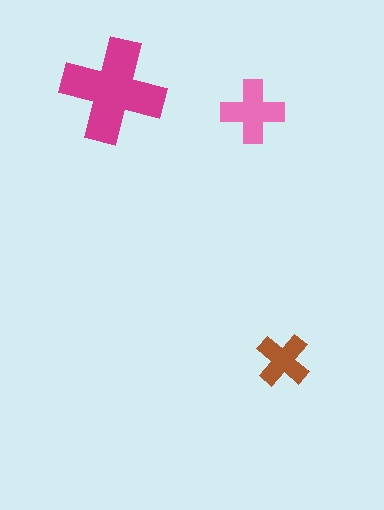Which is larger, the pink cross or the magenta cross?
The magenta one.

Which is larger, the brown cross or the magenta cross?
The magenta one.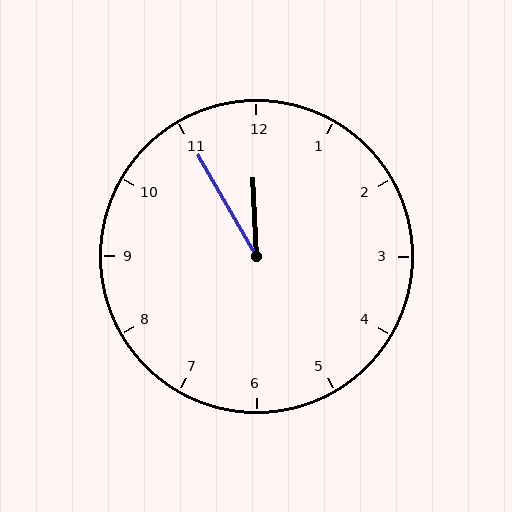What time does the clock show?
11:55.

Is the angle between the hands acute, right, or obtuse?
It is acute.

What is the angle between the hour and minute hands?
Approximately 28 degrees.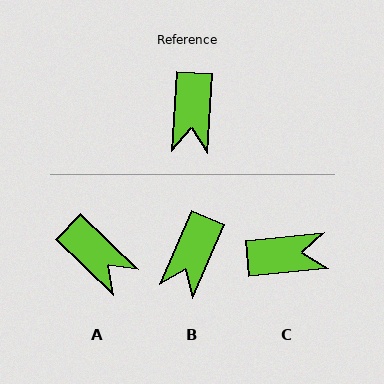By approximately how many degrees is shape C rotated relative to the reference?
Approximately 99 degrees counter-clockwise.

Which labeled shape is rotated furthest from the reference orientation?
C, about 99 degrees away.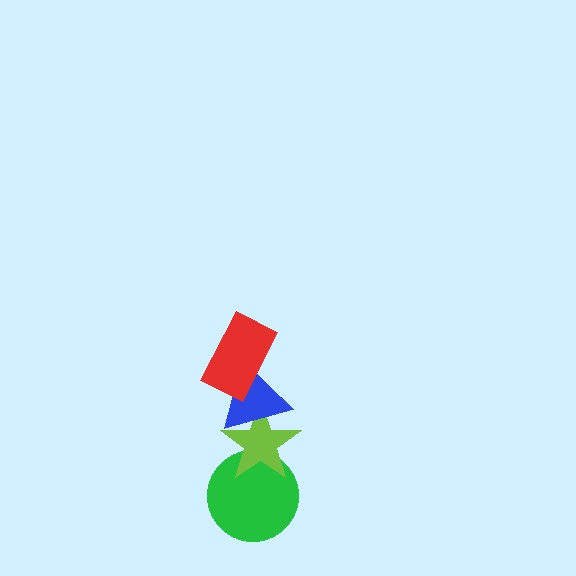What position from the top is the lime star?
The lime star is 3rd from the top.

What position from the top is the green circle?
The green circle is 4th from the top.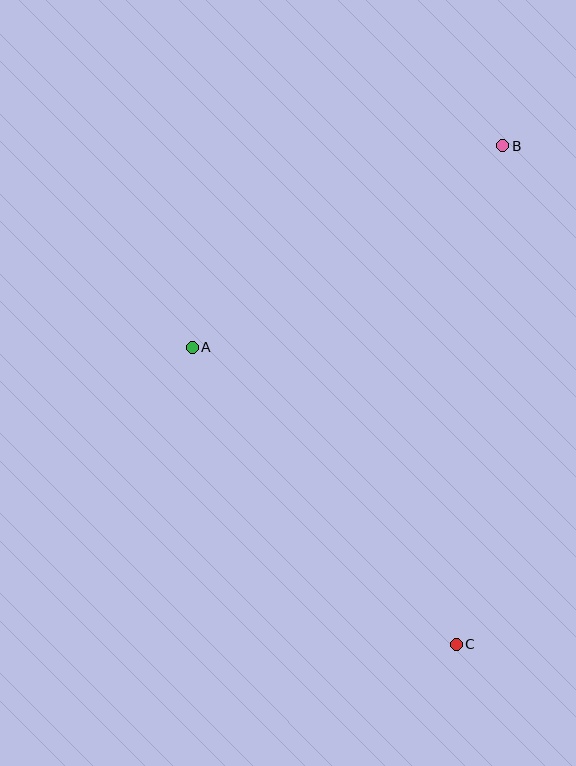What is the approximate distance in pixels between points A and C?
The distance between A and C is approximately 397 pixels.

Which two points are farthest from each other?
Points B and C are farthest from each other.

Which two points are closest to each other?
Points A and B are closest to each other.